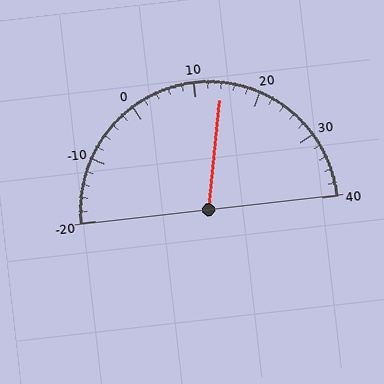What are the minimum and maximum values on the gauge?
The gauge ranges from -20 to 40.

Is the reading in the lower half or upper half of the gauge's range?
The reading is in the upper half of the range (-20 to 40).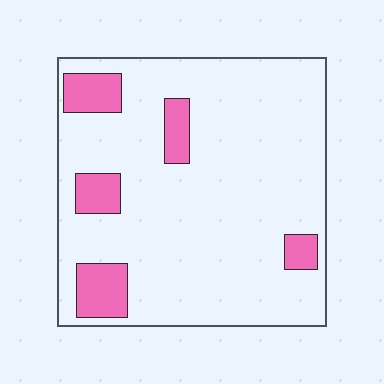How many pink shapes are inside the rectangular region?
5.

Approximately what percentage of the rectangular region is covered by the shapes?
Approximately 15%.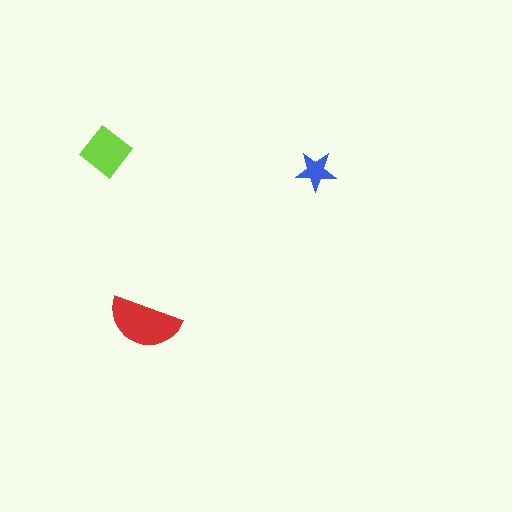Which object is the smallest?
The blue star.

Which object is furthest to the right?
The blue star is rightmost.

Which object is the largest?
The red semicircle.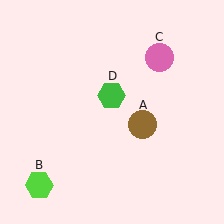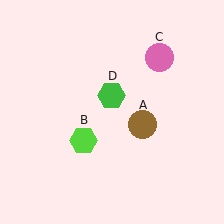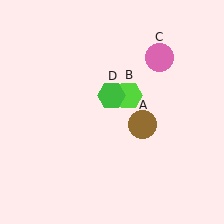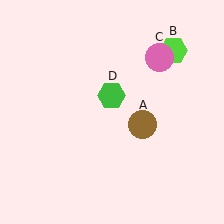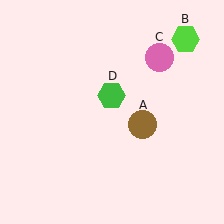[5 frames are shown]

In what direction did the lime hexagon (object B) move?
The lime hexagon (object B) moved up and to the right.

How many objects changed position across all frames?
1 object changed position: lime hexagon (object B).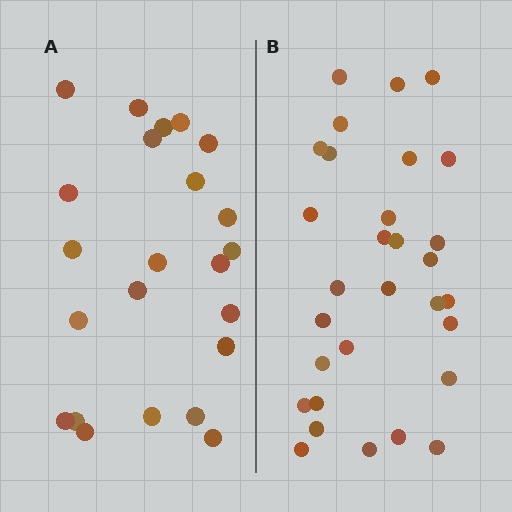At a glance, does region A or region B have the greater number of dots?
Region B (the right region) has more dots.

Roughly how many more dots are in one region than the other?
Region B has roughly 8 or so more dots than region A.